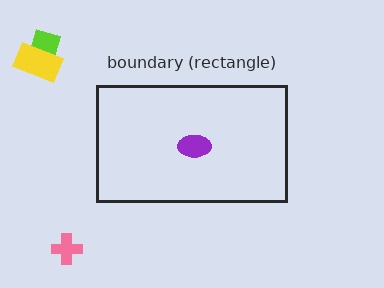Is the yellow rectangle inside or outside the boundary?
Outside.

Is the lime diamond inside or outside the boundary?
Outside.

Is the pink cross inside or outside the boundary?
Outside.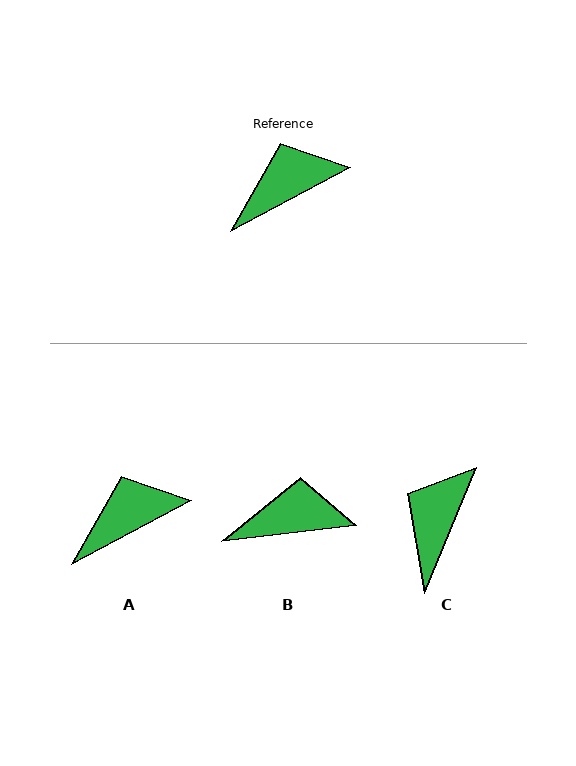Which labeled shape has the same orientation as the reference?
A.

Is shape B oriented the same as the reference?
No, it is off by about 21 degrees.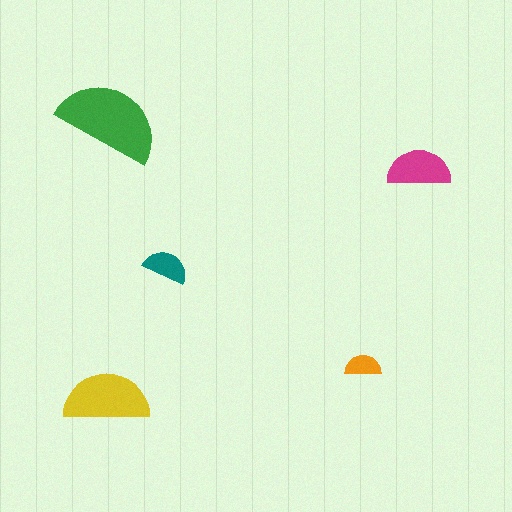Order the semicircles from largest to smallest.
the green one, the yellow one, the magenta one, the teal one, the orange one.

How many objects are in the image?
There are 5 objects in the image.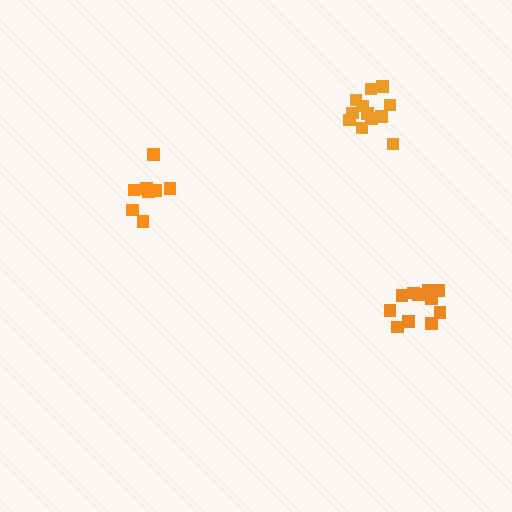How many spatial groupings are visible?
There are 3 spatial groupings.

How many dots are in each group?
Group 1: 12 dots, Group 2: 8 dots, Group 3: 11 dots (31 total).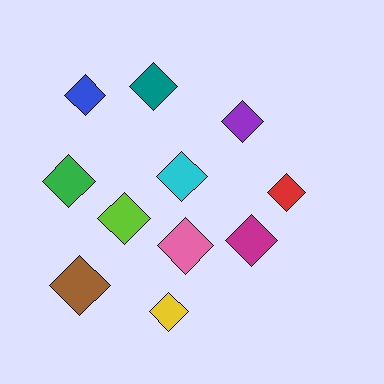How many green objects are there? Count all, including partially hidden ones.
There is 1 green object.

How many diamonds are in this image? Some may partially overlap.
There are 11 diamonds.